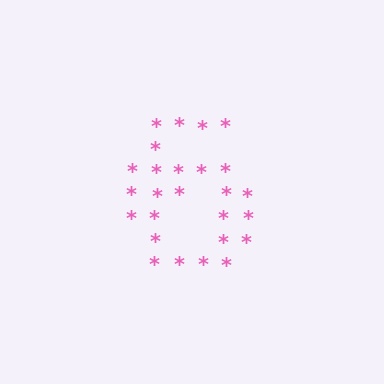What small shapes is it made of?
It is made of small asterisks.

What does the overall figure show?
The overall figure shows the digit 6.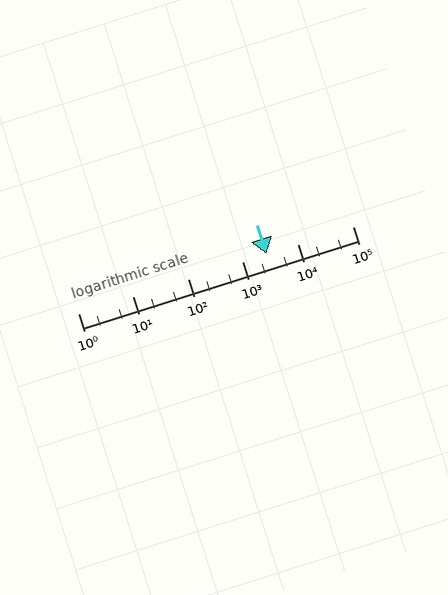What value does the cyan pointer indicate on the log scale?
The pointer indicates approximately 2700.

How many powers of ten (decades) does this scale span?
The scale spans 5 decades, from 1 to 100000.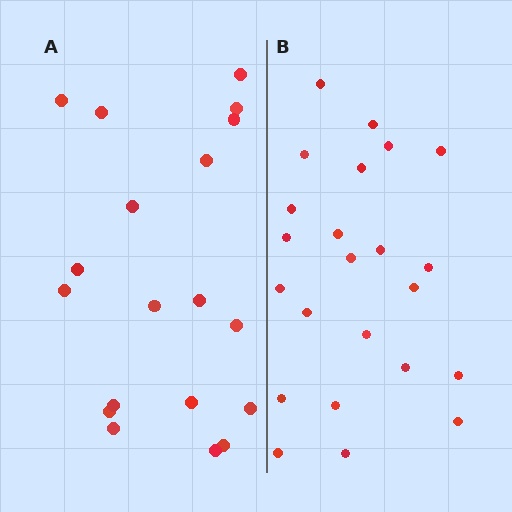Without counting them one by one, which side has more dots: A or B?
Region B (the right region) has more dots.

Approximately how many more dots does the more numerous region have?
Region B has about 4 more dots than region A.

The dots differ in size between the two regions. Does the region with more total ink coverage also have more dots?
No. Region A has more total ink coverage because its dots are larger, but region B actually contains more individual dots. Total area can be misleading — the number of items is what matters here.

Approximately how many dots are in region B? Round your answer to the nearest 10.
About 20 dots. (The exact count is 23, which rounds to 20.)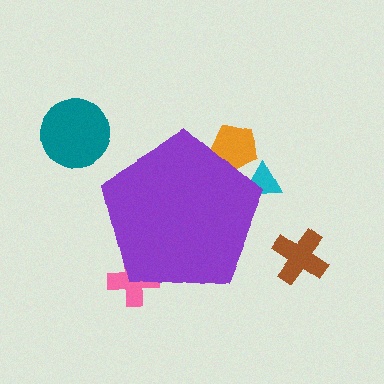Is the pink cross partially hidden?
Yes, the pink cross is partially hidden behind the purple pentagon.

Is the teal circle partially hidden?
No, the teal circle is fully visible.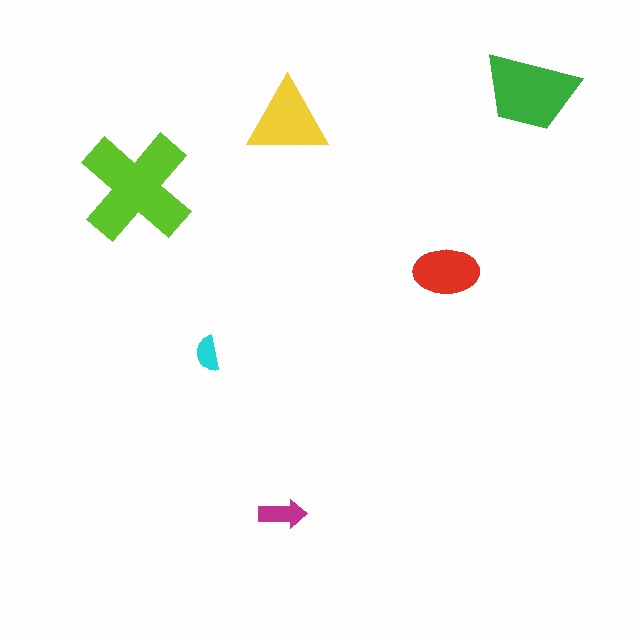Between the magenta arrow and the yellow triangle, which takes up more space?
The yellow triangle.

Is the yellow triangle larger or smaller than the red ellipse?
Larger.